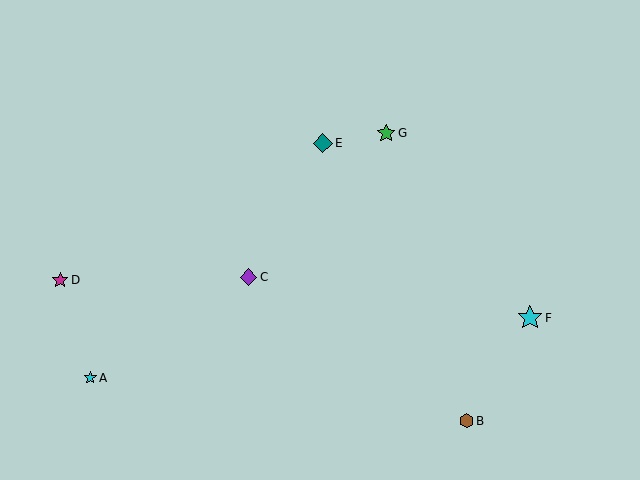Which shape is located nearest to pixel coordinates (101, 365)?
The cyan star (labeled A) at (90, 378) is nearest to that location.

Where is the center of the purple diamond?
The center of the purple diamond is at (249, 277).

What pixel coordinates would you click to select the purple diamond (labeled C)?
Click at (249, 277) to select the purple diamond C.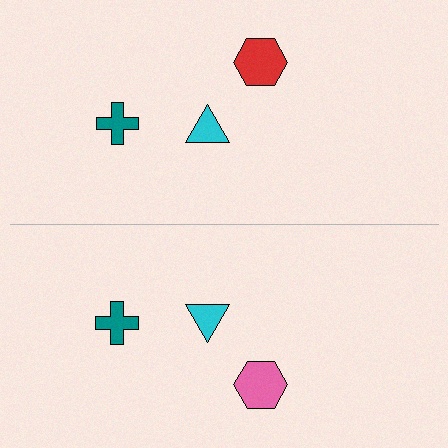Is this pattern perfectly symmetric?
No, the pattern is not perfectly symmetric. The pink hexagon on the bottom side breaks the symmetry — its mirror counterpart is red.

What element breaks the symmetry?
The pink hexagon on the bottom side breaks the symmetry — its mirror counterpart is red.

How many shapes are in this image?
There are 6 shapes in this image.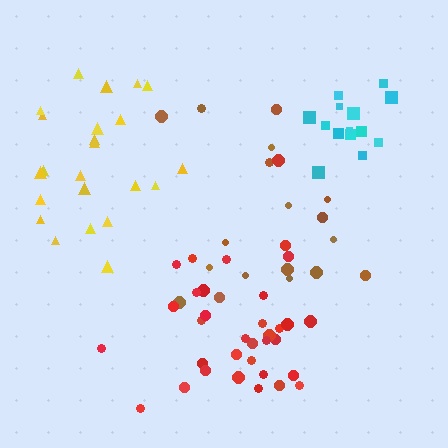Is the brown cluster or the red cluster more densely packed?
Red.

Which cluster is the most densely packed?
Cyan.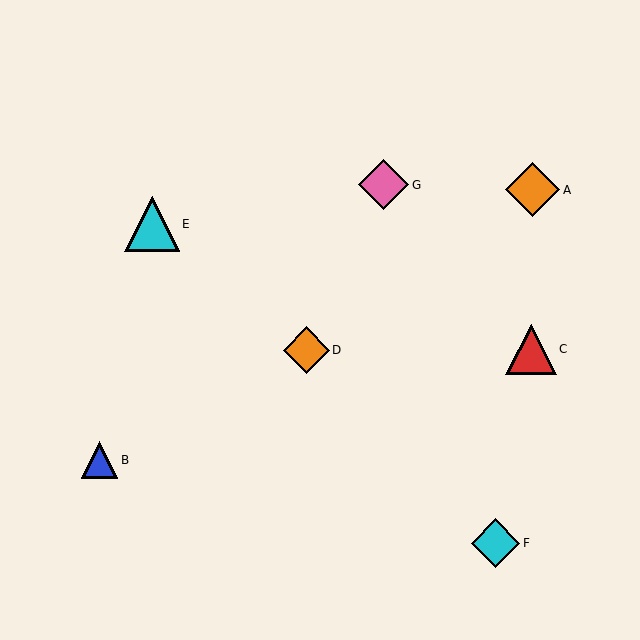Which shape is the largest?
The cyan triangle (labeled E) is the largest.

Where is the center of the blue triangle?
The center of the blue triangle is at (99, 460).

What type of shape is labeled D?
Shape D is an orange diamond.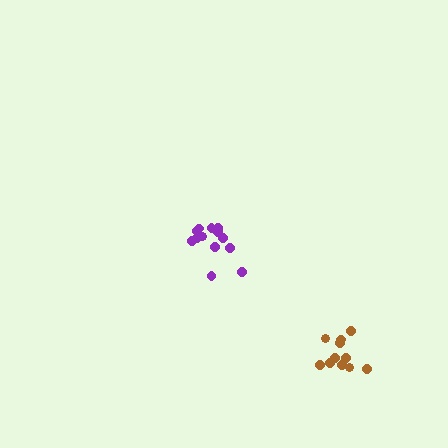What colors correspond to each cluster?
The clusters are colored: purple, brown.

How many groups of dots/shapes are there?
There are 2 groups.